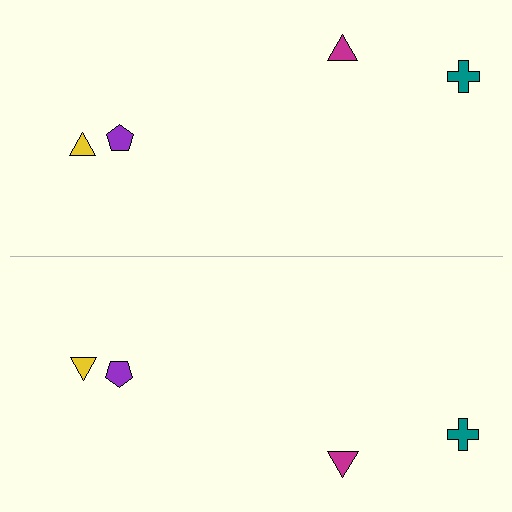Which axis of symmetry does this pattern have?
The pattern has a horizontal axis of symmetry running through the center of the image.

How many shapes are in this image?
There are 8 shapes in this image.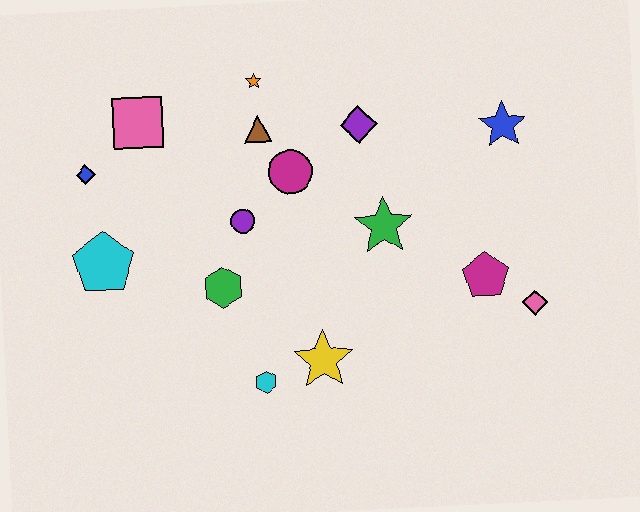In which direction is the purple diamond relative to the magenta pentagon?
The purple diamond is above the magenta pentagon.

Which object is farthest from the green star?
The blue diamond is farthest from the green star.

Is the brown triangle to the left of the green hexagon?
No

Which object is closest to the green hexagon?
The purple circle is closest to the green hexagon.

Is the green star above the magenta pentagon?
Yes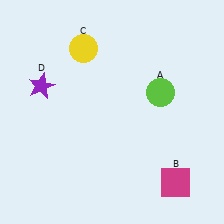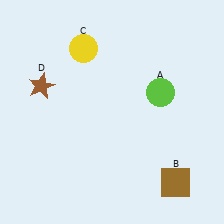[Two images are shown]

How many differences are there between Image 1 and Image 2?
There are 2 differences between the two images.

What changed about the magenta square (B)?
In Image 1, B is magenta. In Image 2, it changed to brown.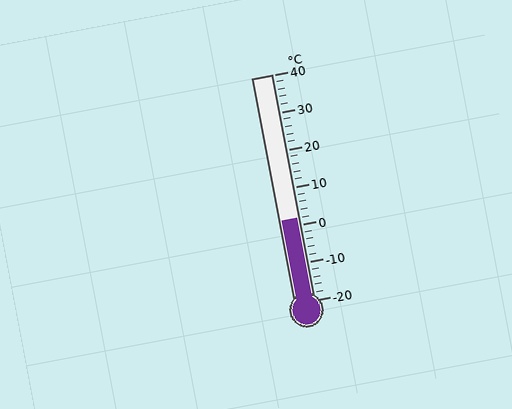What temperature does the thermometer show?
The thermometer shows approximately 2°C.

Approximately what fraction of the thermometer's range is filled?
The thermometer is filled to approximately 35% of its range.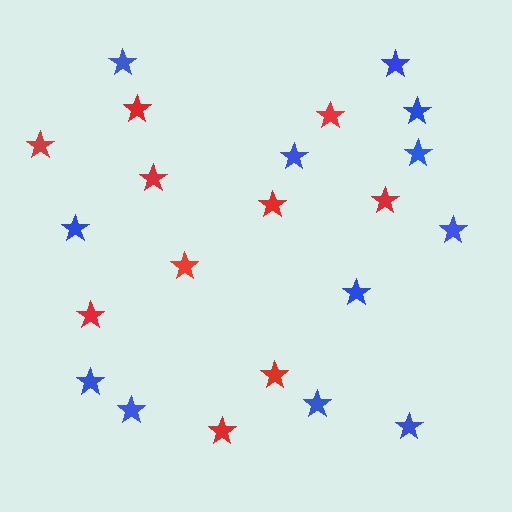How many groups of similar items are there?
There are 2 groups: one group of blue stars (12) and one group of red stars (10).